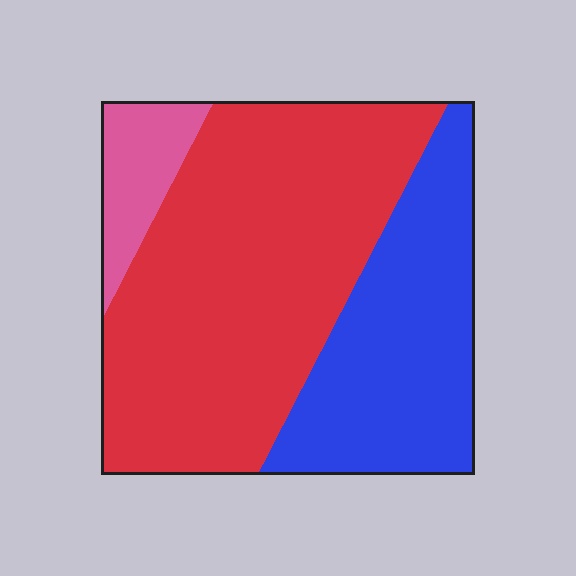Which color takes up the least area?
Pink, at roughly 10%.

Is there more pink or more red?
Red.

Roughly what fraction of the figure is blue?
Blue takes up about one third (1/3) of the figure.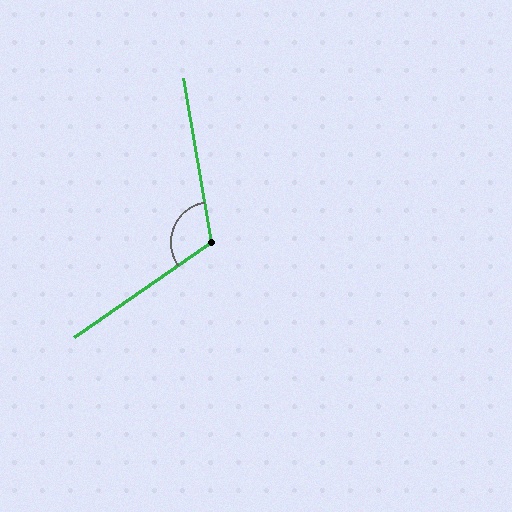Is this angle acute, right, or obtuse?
It is obtuse.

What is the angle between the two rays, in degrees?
Approximately 115 degrees.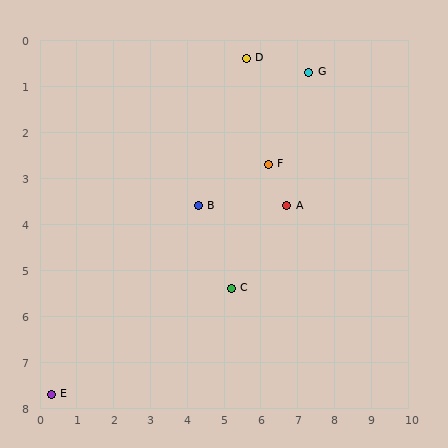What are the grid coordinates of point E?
Point E is at approximately (0.3, 7.7).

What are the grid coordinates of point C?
Point C is at approximately (5.2, 5.4).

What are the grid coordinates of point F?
Point F is at approximately (6.2, 2.7).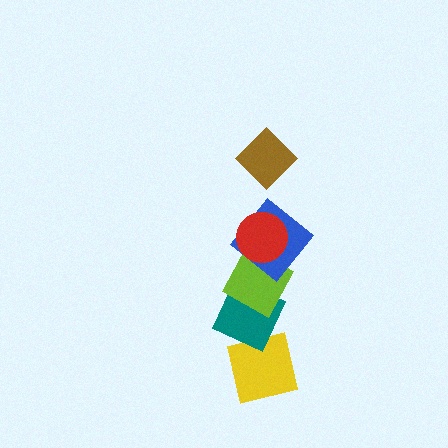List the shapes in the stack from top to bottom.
From top to bottom: the brown diamond, the red circle, the blue diamond, the lime diamond, the teal diamond, the yellow square.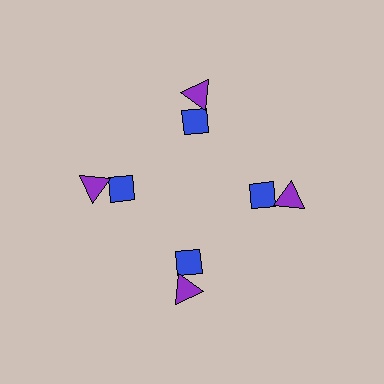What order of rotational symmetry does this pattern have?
This pattern has 4-fold rotational symmetry.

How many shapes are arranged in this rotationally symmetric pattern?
There are 8 shapes, arranged in 4 groups of 2.